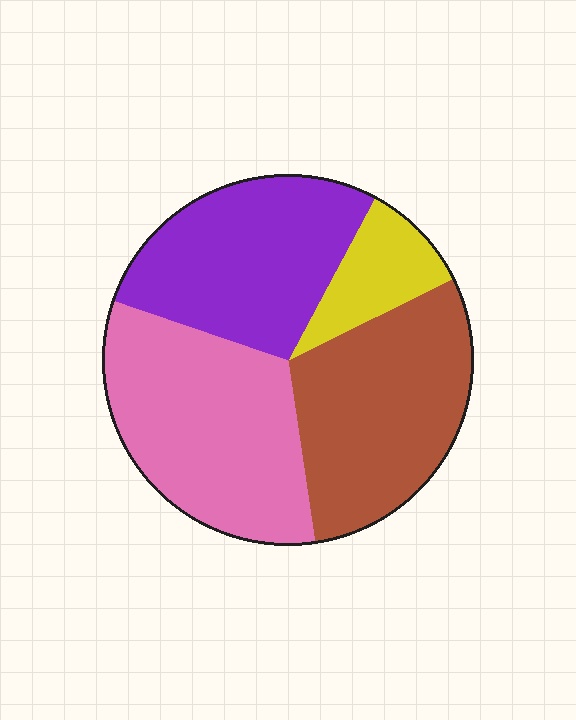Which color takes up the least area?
Yellow, at roughly 10%.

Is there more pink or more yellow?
Pink.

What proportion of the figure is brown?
Brown covers about 30% of the figure.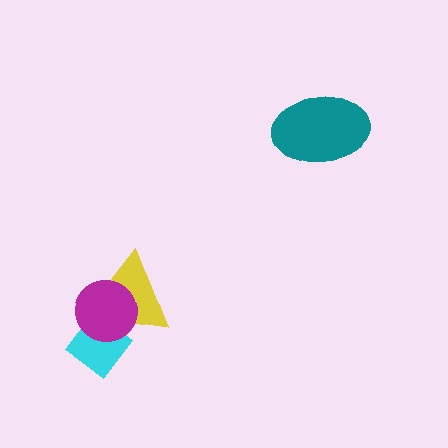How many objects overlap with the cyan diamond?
2 objects overlap with the cyan diamond.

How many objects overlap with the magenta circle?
2 objects overlap with the magenta circle.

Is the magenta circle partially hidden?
No, no other shape covers it.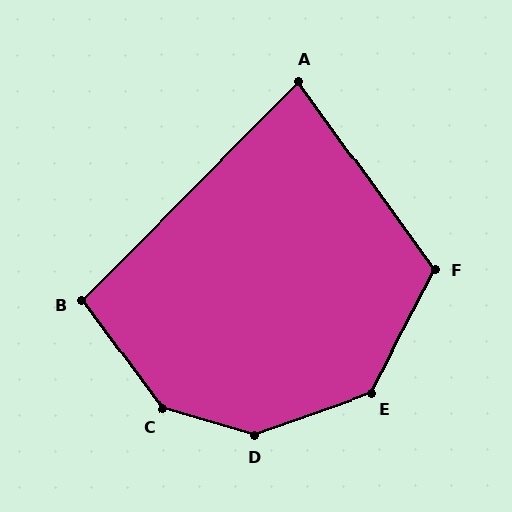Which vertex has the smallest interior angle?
A, at approximately 81 degrees.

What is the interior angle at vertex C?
Approximately 142 degrees (obtuse).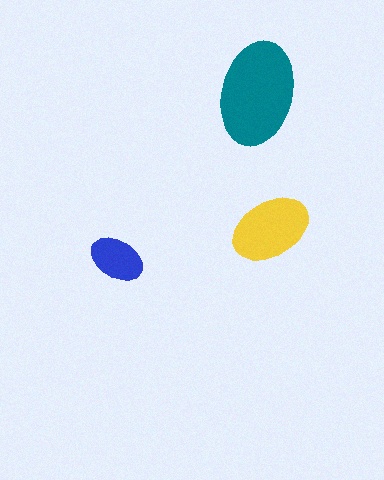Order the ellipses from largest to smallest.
the teal one, the yellow one, the blue one.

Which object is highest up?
The teal ellipse is topmost.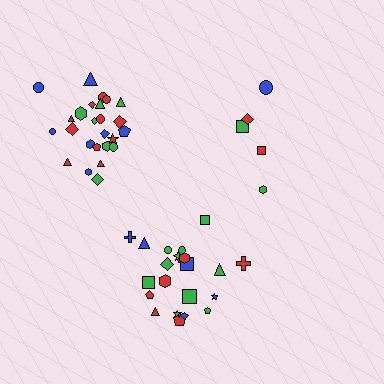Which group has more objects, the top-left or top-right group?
The top-left group.